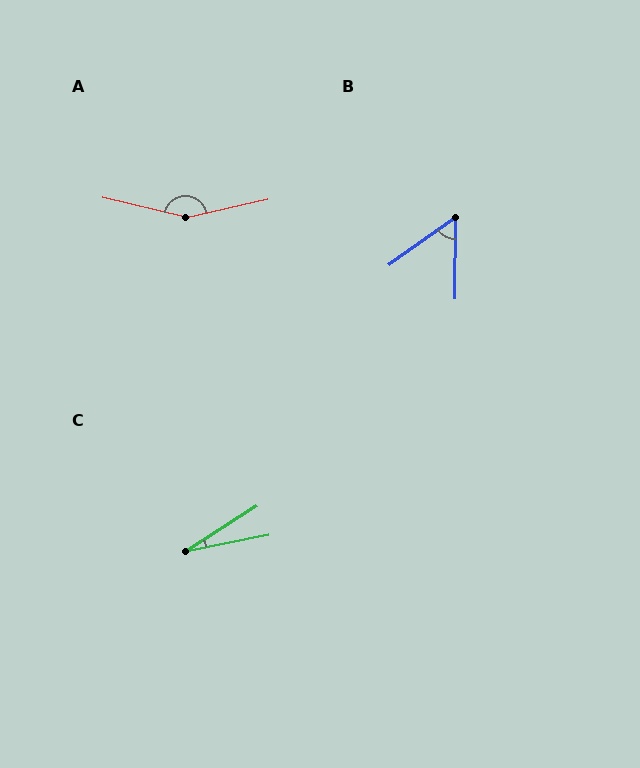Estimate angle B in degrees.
Approximately 54 degrees.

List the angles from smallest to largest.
C (21°), B (54°), A (154°).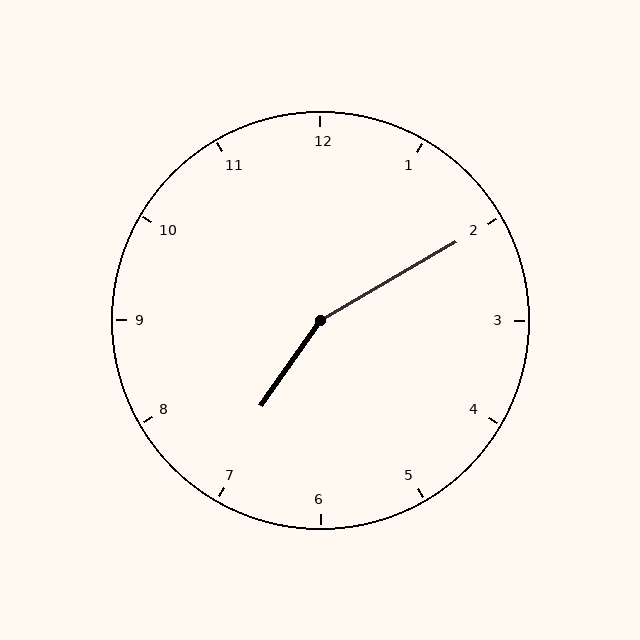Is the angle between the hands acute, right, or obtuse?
It is obtuse.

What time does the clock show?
7:10.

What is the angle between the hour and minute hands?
Approximately 155 degrees.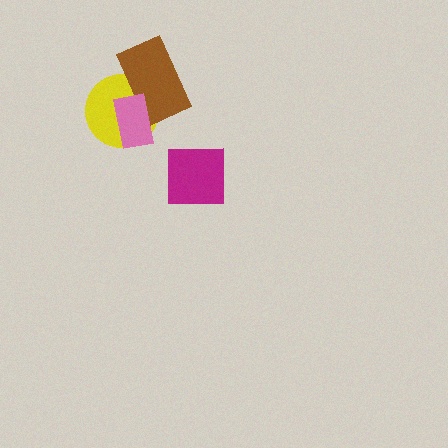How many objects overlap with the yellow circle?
2 objects overlap with the yellow circle.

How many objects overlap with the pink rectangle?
2 objects overlap with the pink rectangle.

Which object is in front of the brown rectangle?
The pink rectangle is in front of the brown rectangle.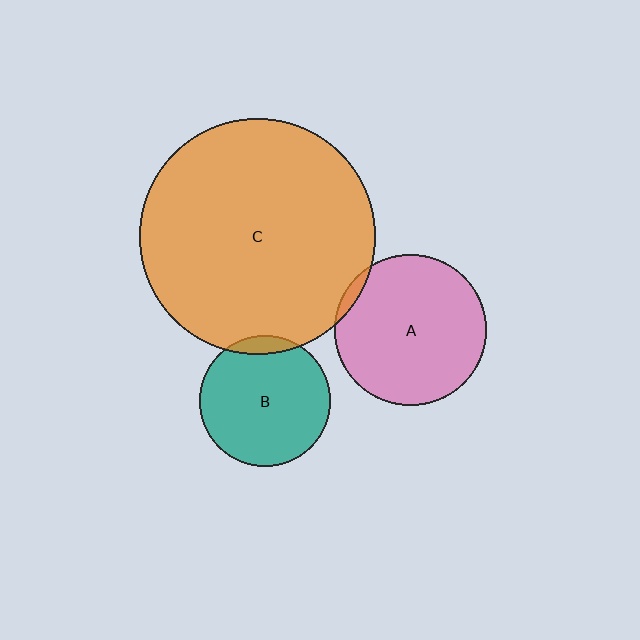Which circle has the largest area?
Circle C (orange).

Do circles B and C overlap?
Yes.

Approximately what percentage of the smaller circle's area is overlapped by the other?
Approximately 5%.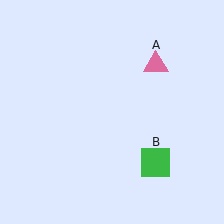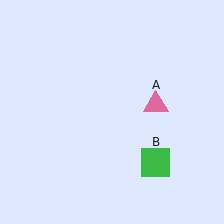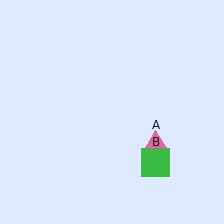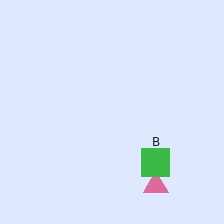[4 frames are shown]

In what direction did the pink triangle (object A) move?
The pink triangle (object A) moved down.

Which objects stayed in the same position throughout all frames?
Green square (object B) remained stationary.